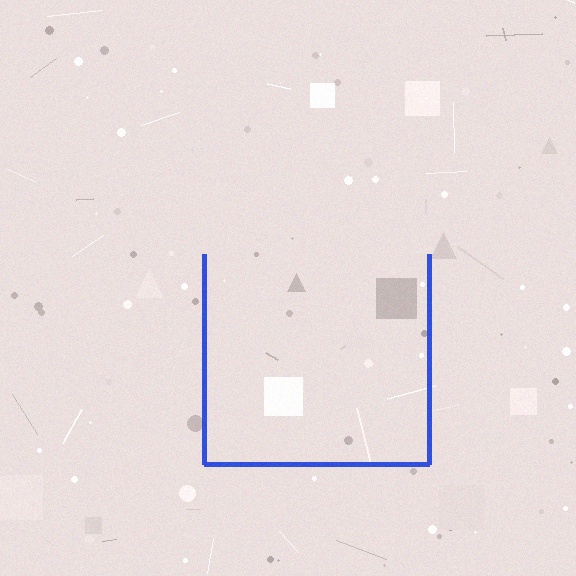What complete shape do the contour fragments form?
The contour fragments form a square.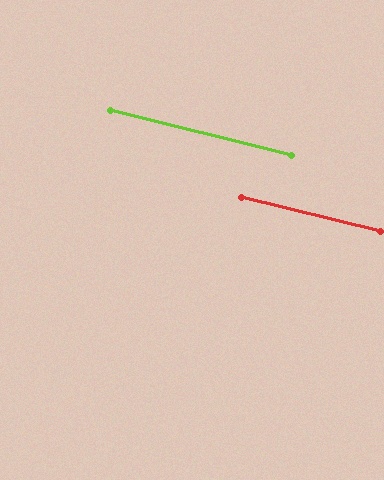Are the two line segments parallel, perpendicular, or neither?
Parallel — their directions differ by only 0.4°.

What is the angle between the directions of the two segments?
Approximately 0 degrees.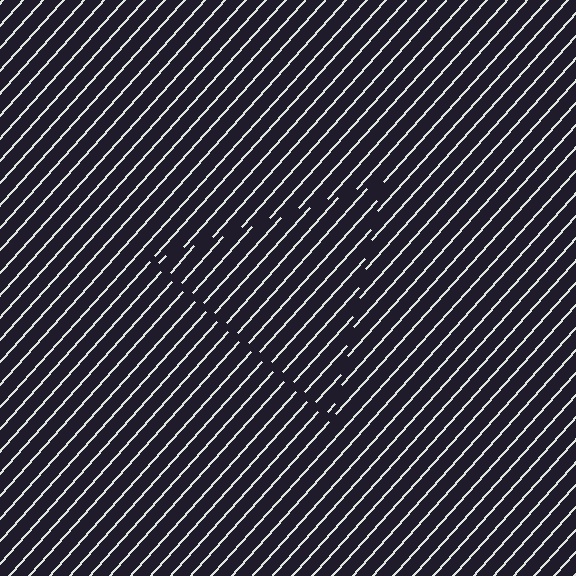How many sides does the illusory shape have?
3 sides — the line-ends trace a triangle.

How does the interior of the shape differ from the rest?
The interior of the shape contains the same grating, shifted by half a period — the contour is defined by the phase discontinuity where line-ends from the inner and outer gratings abut.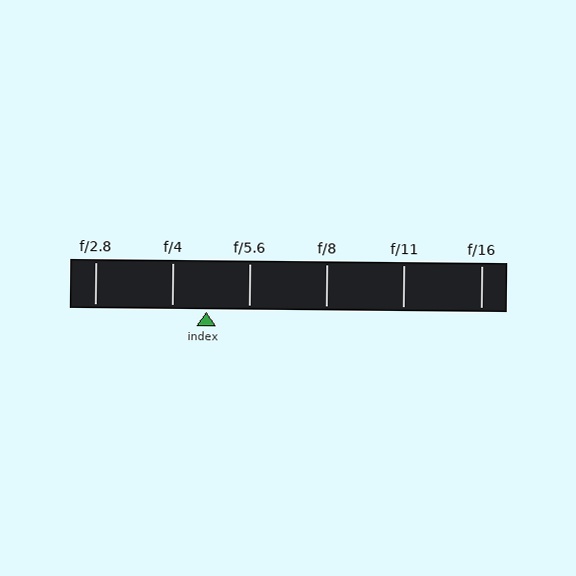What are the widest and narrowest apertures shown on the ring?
The widest aperture shown is f/2.8 and the narrowest is f/16.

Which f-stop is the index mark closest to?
The index mark is closest to f/4.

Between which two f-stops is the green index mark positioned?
The index mark is between f/4 and f/5.6.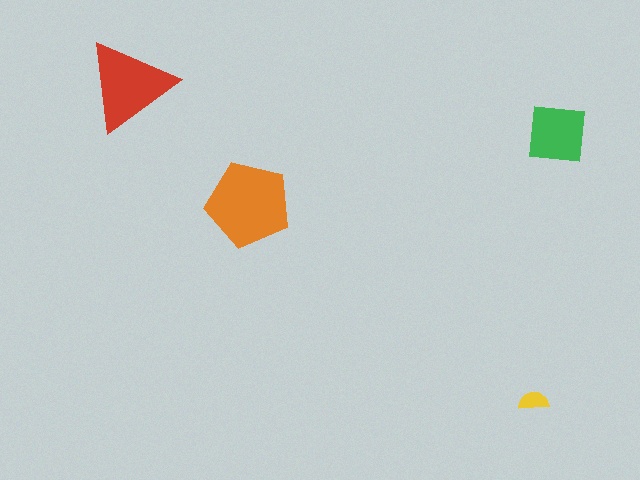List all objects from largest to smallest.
The orange pentagon, the red triangle, the green square, the yellow semicircle.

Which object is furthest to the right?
The green square is rightmost.